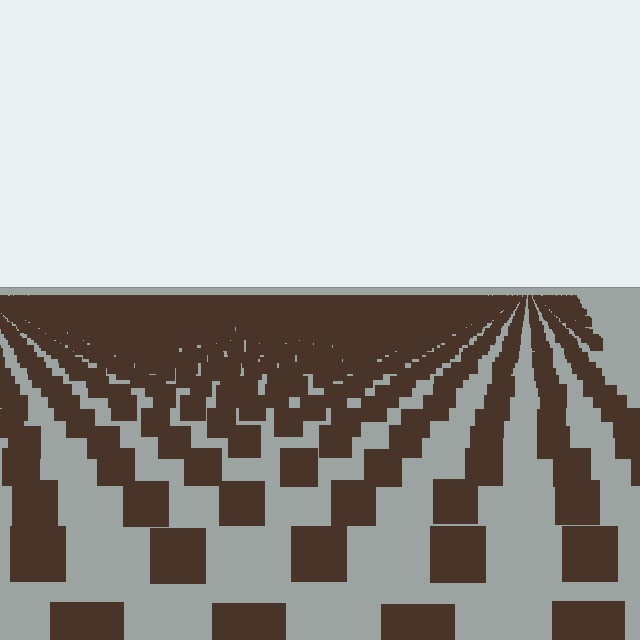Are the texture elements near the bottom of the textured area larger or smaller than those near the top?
Larger. Near the bottom, elements are closer to the viewer and appear at a bigger on-screen size.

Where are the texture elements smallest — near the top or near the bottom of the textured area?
Near the top.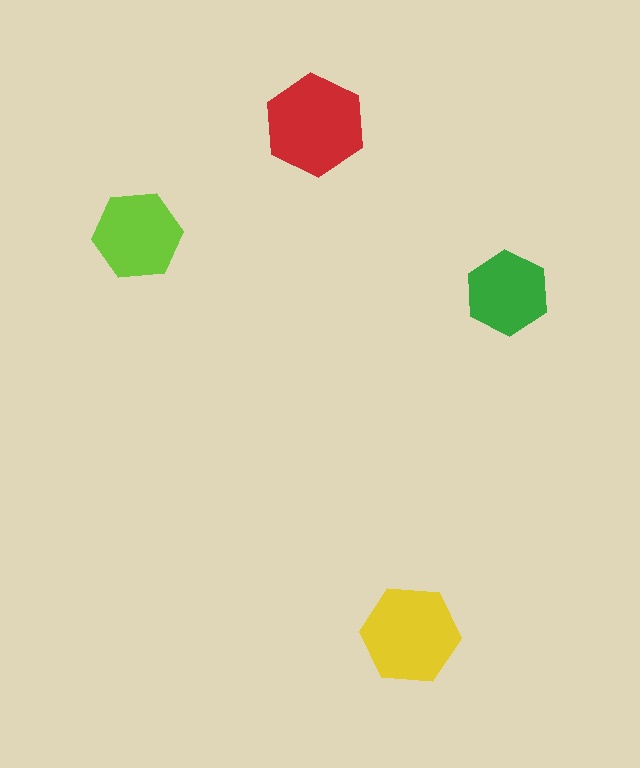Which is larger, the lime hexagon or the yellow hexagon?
The yellow one.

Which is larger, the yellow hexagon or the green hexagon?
The yellow one.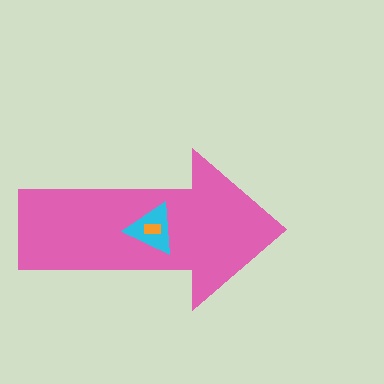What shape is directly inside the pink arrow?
The cyan triangle.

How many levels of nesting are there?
3.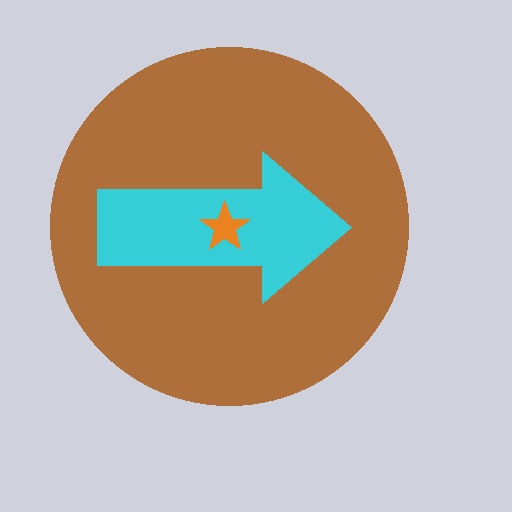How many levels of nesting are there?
3.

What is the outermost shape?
The brown circle.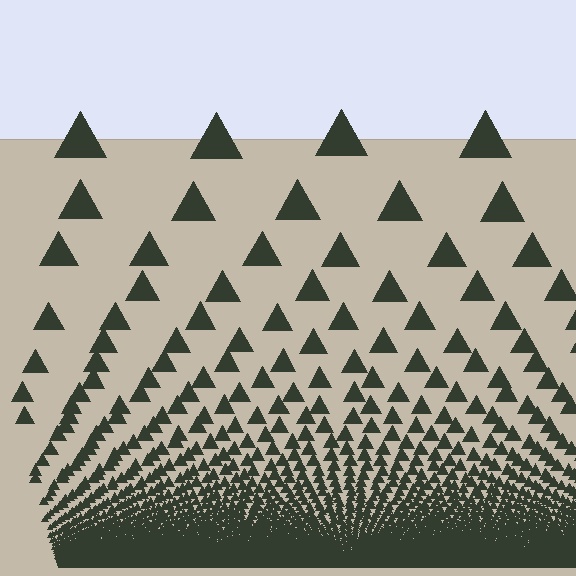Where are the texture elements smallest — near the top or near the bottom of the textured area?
Near the bottom.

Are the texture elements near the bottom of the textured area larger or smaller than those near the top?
Smaller. The gradient is inverted — elements near the bottom are smaller and denser.